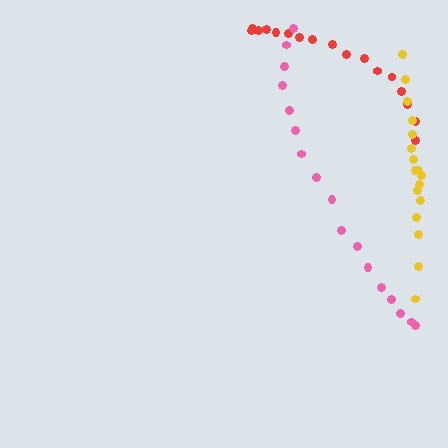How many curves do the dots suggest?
There are 3 distinct paths.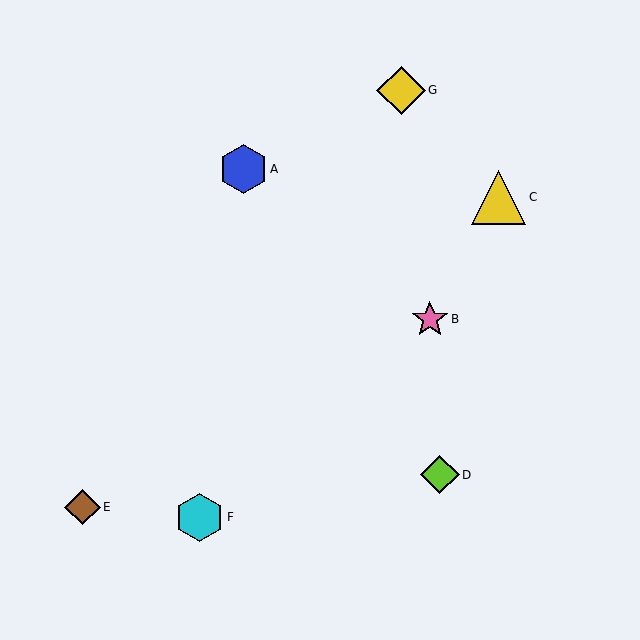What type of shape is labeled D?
Shape D is a lime diamond.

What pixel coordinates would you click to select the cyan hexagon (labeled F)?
Click at (200, 517) to select the cyan hexagon F.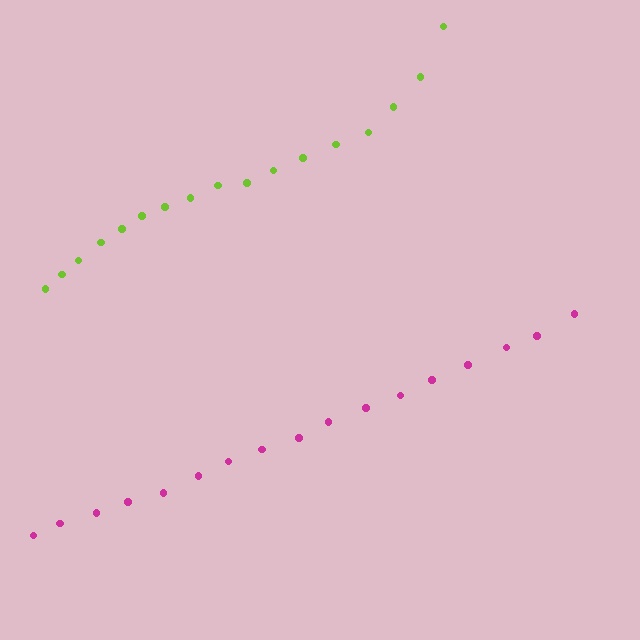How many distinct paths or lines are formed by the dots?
There are 2 distinct paths.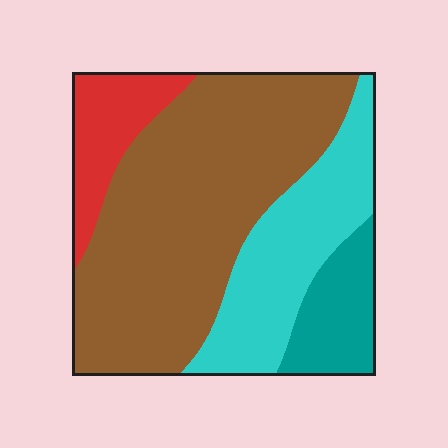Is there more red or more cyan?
Cyan.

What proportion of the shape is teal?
Teal takes up about one tenth (1/10) of the shape.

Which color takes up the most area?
Brown, at roughly 55%.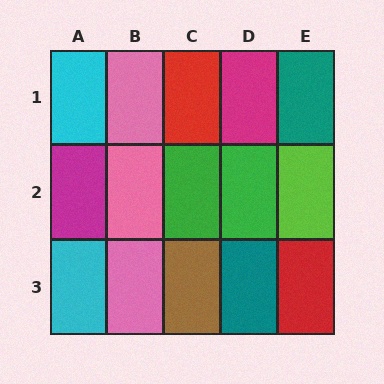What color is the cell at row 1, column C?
Red.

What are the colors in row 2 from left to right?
Magenta, pink, green, green, lime.